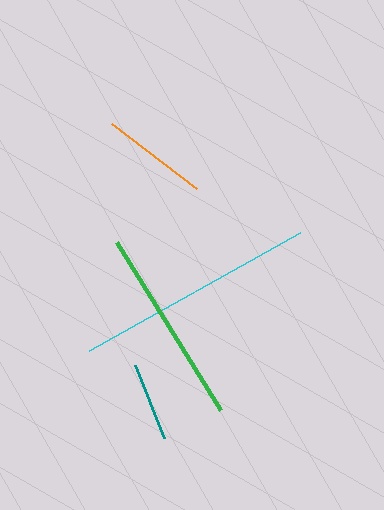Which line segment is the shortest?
The teal line is the shortest at approximately 78 pixels.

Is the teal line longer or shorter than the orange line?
The orange line is longer than the teal line.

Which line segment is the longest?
The cyan line is the longest at approximately 241 pixels.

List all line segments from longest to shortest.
From longest to shortest: cyan, green, orange, teal.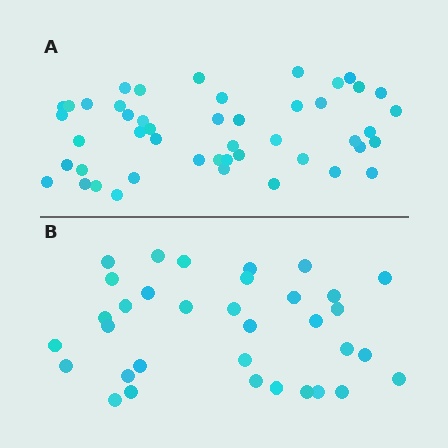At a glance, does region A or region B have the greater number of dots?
Region A (the top region) has more dots.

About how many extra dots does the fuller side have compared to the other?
Region A has approximately 15 more dots than region B.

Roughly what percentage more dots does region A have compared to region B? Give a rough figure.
About 40% more.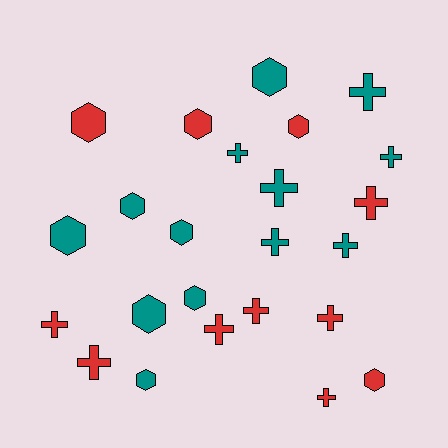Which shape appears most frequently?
Cross, with 13 objects.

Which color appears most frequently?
Teal, with 13 objects.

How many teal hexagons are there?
There are 7 teal hexagons.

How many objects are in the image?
There are 24 objects.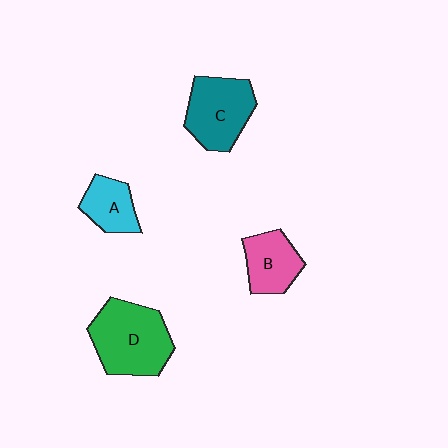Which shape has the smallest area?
Shape A (cyan).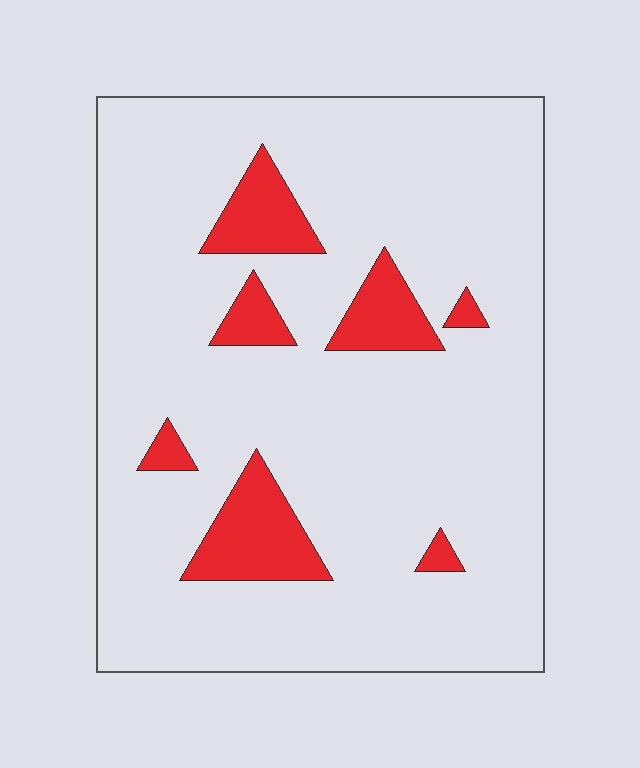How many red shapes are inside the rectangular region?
7.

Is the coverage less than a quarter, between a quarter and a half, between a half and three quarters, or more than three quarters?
Less than a quarter.